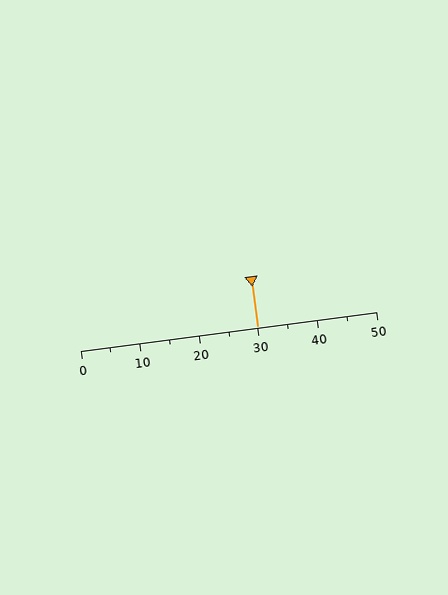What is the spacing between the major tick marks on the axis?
The major ticks are spaced 10 apart.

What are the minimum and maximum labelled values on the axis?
The axis runs from 0 to 50.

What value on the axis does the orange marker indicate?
The marker indicates approximately 30.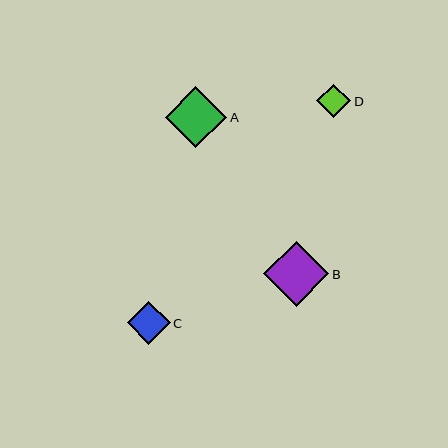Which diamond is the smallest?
Diamond D is the smallest with a size of approximately 34 pixels.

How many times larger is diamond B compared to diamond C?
Diamond B is approximately 1.5 times the size of diamond C.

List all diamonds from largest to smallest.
From largest to smallest: B, A, C, D.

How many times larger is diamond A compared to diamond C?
Diamond A is approximately 1.4 times the size of diamond C.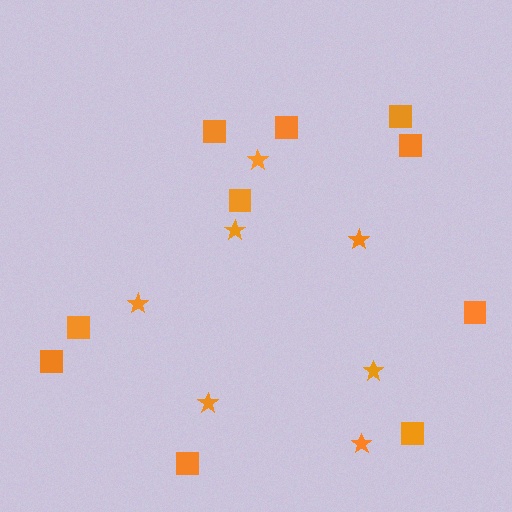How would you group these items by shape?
There are 2 groups: one group of stars (7) and one group of squares (10).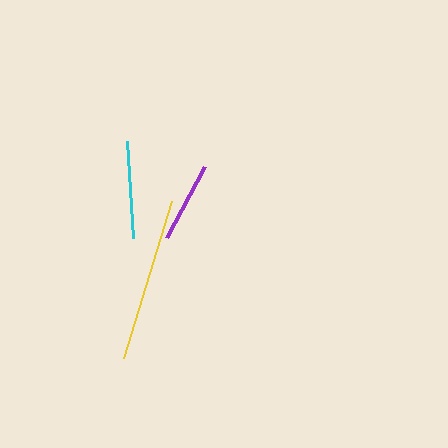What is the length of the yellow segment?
The yellow segment is approximately 165 pixels long.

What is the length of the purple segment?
The purple segment is approximately 81 pixels long.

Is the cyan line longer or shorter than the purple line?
The cyan line is longer than the purple line.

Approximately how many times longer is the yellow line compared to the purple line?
The yellow line is approximately 2.0 times the length of the purple line.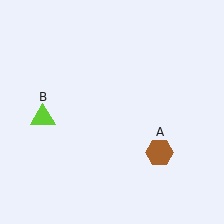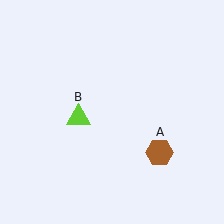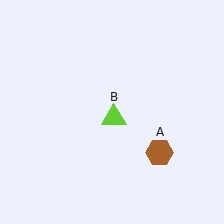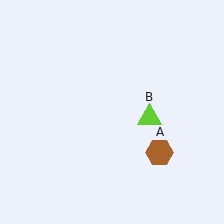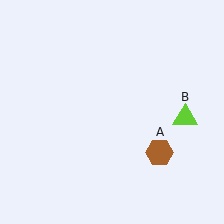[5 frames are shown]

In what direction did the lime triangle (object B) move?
The lime triangle (object B) moved right.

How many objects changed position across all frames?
1 object changed position: lime triangle (object B).